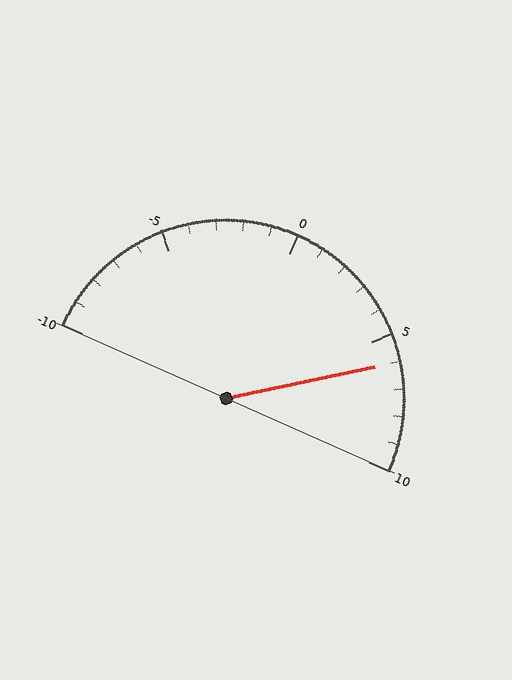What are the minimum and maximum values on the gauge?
The gauge ranges from -10 to 10.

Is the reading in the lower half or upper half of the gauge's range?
The reading is in the upper half of the range (-10 to 10).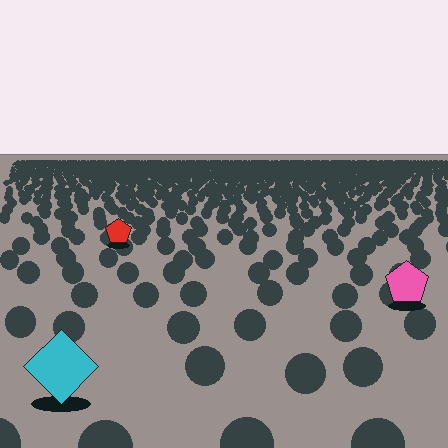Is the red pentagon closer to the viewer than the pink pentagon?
No. The pink pentagon is closer — you can tell from the texture gradient: the ground texture is coarser near it.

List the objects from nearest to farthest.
From nearest to farthest: the cyan diamond, the pink pentagon, the red pentagon.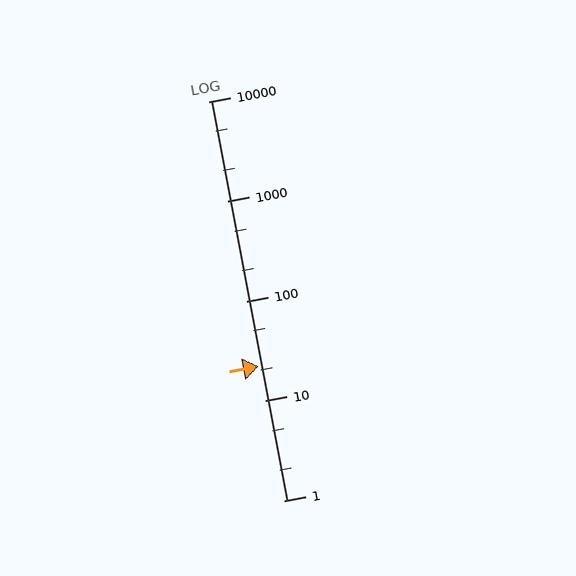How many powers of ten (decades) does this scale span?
The scale spans 4 decades, from 1 to 10000.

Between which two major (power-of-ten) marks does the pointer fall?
The pointer is between 10 and 100.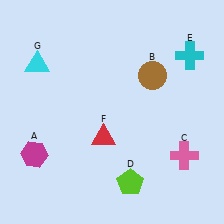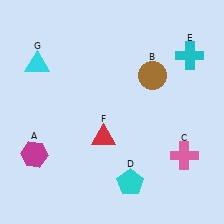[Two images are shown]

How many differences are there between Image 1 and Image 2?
There is 1 difference between the two images.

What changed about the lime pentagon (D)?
In Image 1, D is lime. In Image 2, it changed to cyan.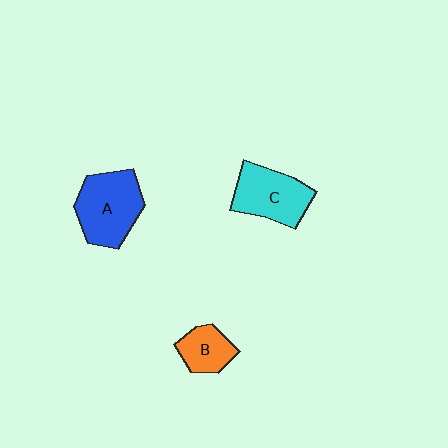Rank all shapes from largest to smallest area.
From largest to smallest: A (blue), C (cyan), B (orange).